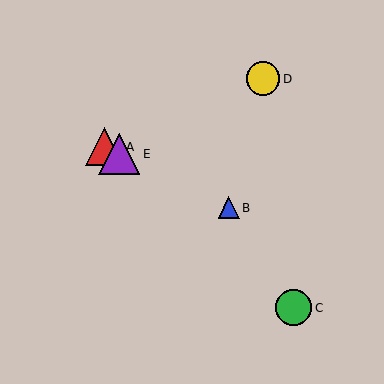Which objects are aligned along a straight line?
Objects A, B, E are aligned along a straight line.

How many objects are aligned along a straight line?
3 objects (A, B, E) are aligned along a straight line.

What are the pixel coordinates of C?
Object C is at (294, 308).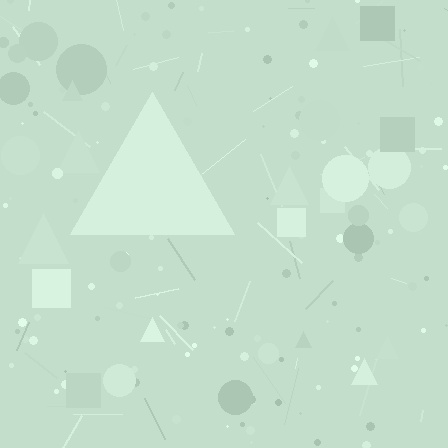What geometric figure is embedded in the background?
A triangle is embedded in the background.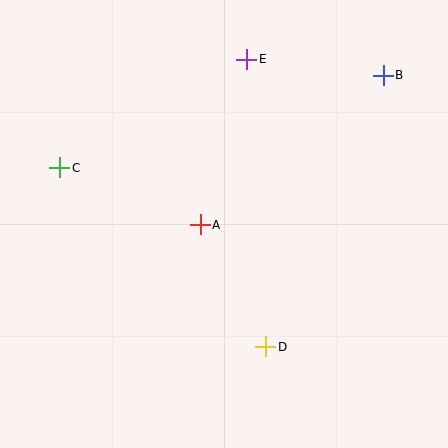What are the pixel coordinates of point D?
Point D is at (266, 347).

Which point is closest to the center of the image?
Point A at (200, 225) is closest to the center.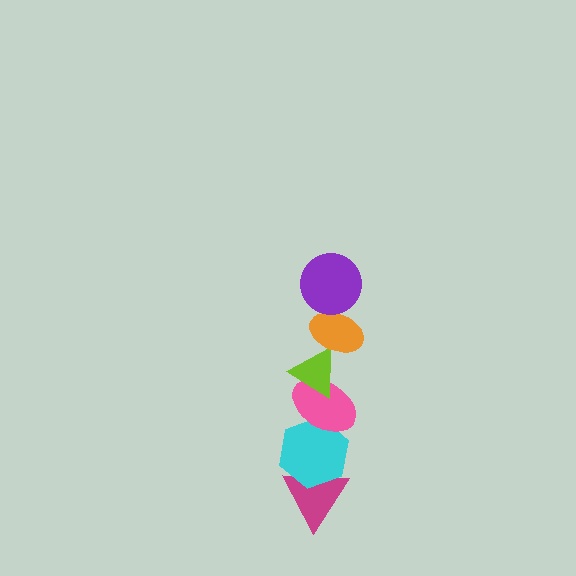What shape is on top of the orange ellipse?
The purple circle is on top of the orange ellipse.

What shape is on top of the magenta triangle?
The cyan hexagon is on top of the magenta triangle.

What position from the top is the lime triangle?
The lime triangle is 3rd from the top.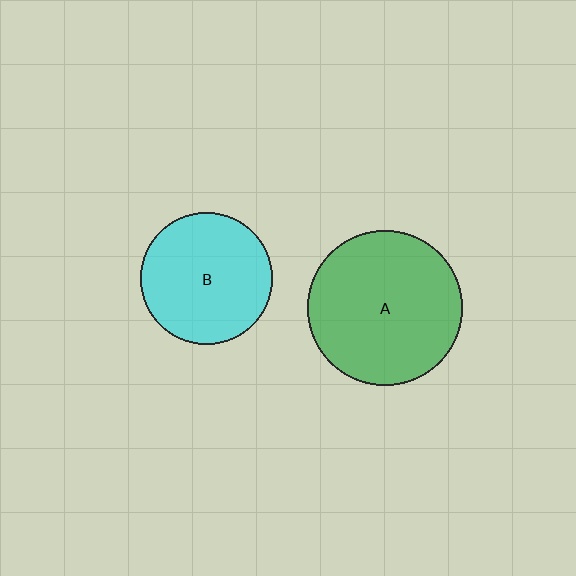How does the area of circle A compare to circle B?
Approximately 1.4 times.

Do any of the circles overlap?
No, none of the circles overlap.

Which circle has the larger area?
Circle A (green).